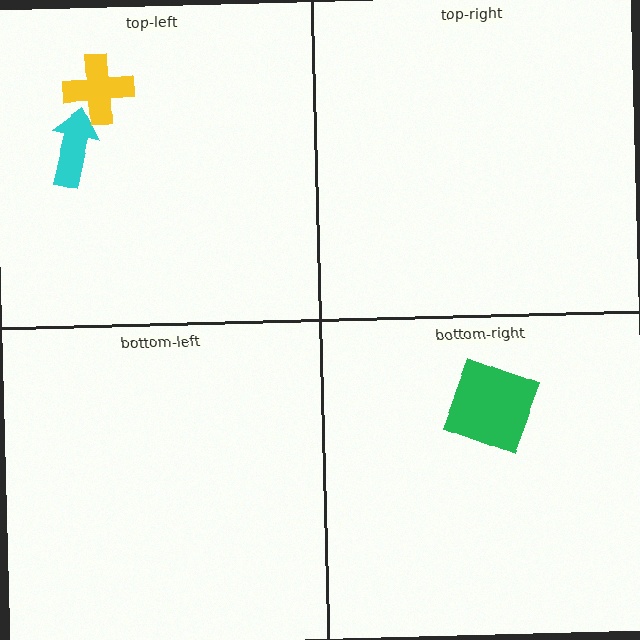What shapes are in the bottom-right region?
The green diamond.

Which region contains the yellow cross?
The top-left region.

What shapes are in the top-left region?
The cyan arrow, the yellow cross.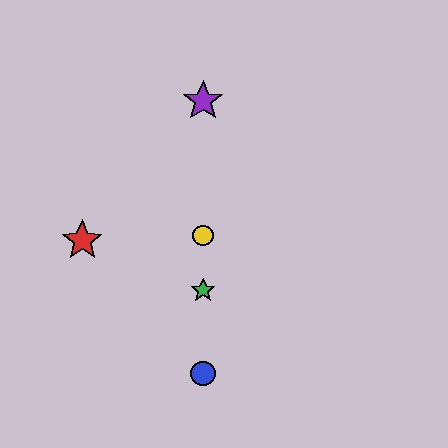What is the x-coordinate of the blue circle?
The blue circle is at x≈203.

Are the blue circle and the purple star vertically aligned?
Yes, both are at x≈203.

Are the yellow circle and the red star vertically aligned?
No, the yellow circle is at x≈203 and the red star is at x≈82.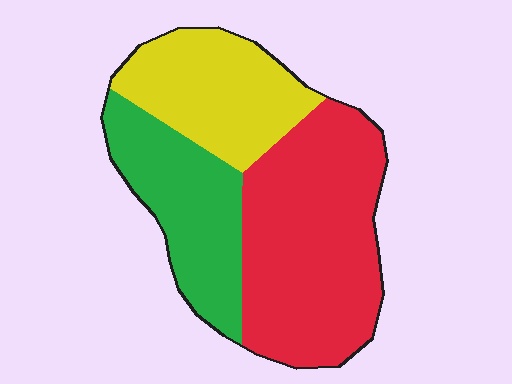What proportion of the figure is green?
Green takes up about one quarter (1/4) of the figure.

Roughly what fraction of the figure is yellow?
Yellow covers 26% of the figure.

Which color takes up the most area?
Red, at roughly 45%.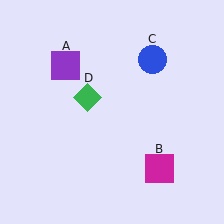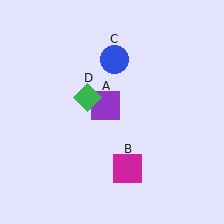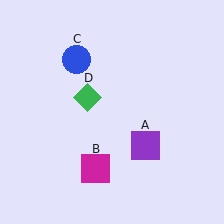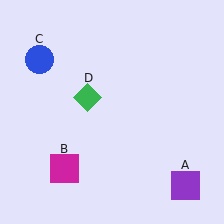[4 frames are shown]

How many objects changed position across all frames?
3 objects changed position: purple square (object A), magenta square (object B), blue circle (object C).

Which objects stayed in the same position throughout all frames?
Green diamond (object D) remained stationary.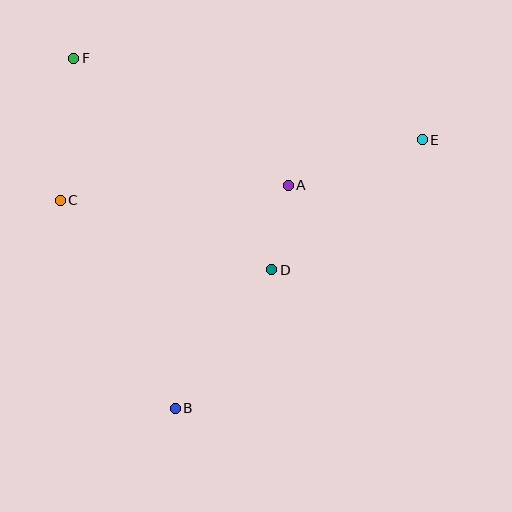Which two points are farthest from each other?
Points C and E are farthest from each other.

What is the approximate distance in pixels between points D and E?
The distance between D and E is approximately 199 pixels.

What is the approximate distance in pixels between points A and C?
The distance between A and C is approximately 228 pixels.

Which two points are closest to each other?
Points A and D are closest to each other.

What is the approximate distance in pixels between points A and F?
The distance between A and F is approximately 249 pixels.